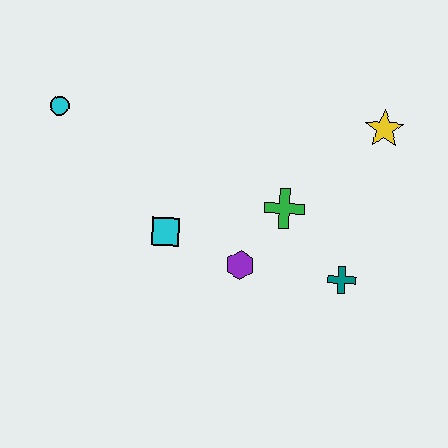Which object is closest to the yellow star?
The green cross is closest to the yellow star.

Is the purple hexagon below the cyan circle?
Yes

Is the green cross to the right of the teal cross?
No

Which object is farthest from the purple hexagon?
The cyan circle is farthest from the purple hexagon.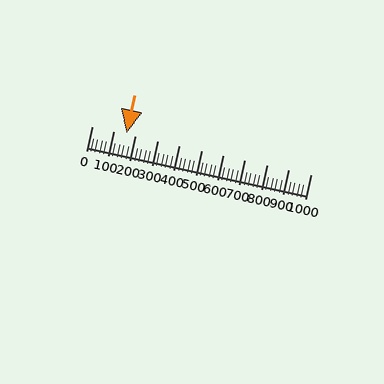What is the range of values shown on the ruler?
The ruler shows values from 0 to 1000.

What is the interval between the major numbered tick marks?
The major tick marks are spaced 100 units apart.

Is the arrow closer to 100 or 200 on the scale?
The arrow is closer to 200.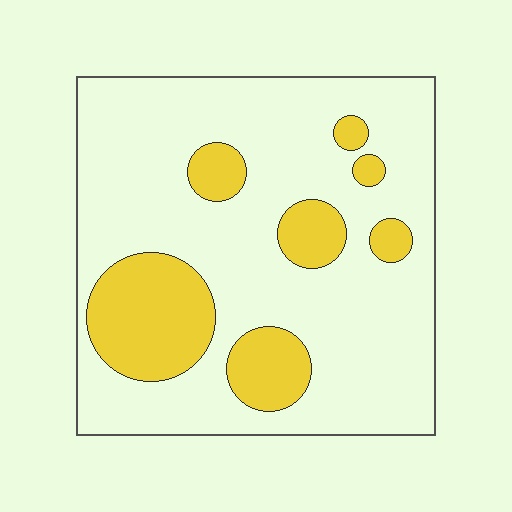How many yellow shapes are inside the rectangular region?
7.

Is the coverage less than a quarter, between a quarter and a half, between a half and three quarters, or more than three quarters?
Less than a quarter.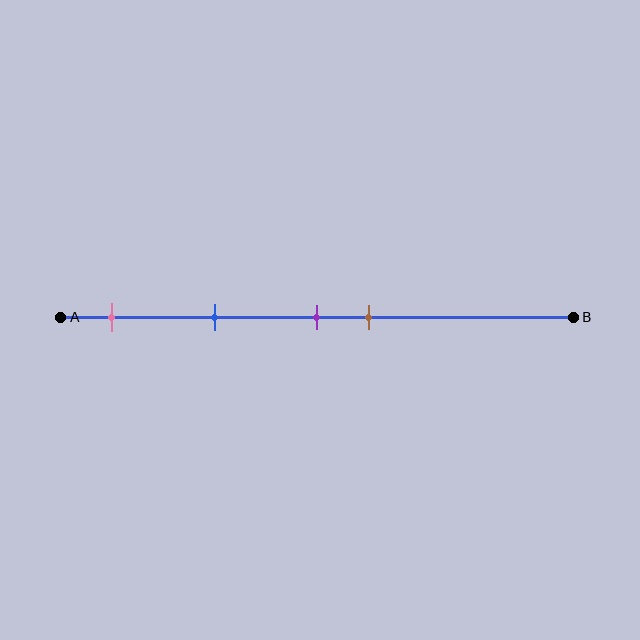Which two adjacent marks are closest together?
The purple and brown marks are the closest adjacent pair.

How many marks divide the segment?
There are 4 marks dividing the segment.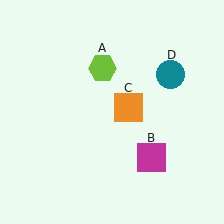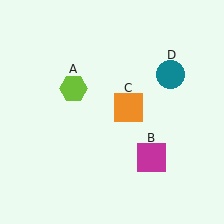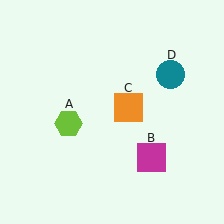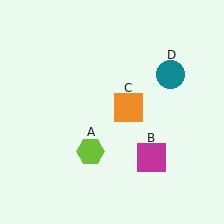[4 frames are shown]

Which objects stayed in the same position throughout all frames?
Magenta square (object B) and orange square (object C) and teal circle (object D) remained stationary.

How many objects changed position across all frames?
1 object changed position: lime hexagon (object A).